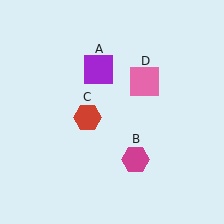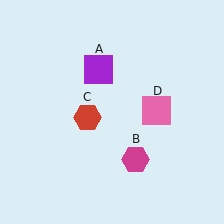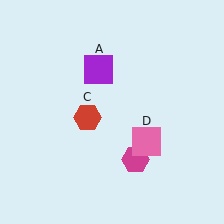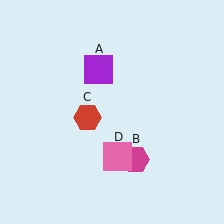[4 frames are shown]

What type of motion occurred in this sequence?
The pink square (object D) rotated clockwise around the center of the scene.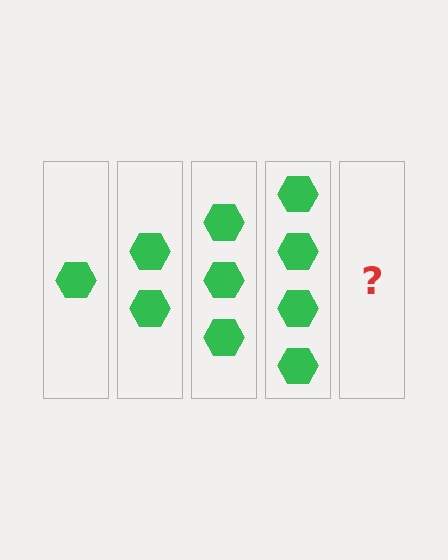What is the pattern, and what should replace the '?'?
The pattern is that each step adds one more hexagon. The '?' should be 5 hexagons.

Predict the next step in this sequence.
The next step is 5 hexagons.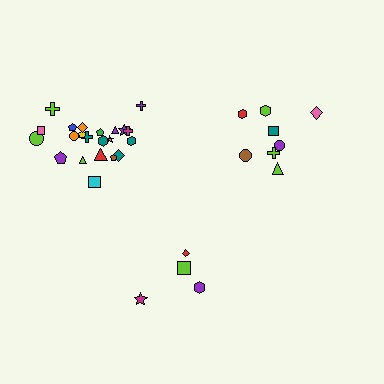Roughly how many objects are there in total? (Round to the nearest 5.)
Roughly 35 objects in total.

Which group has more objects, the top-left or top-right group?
The top-left group.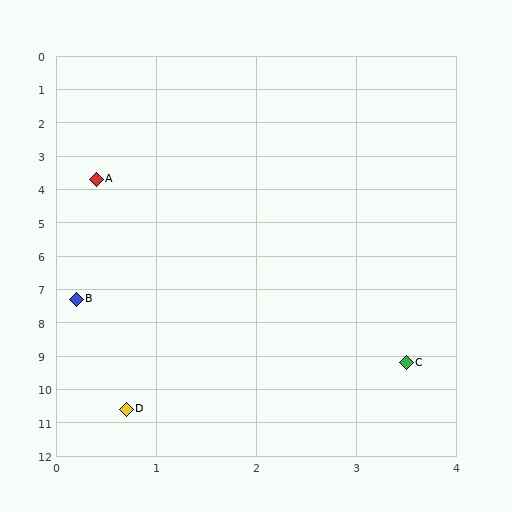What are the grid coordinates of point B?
Point B is at approximately (0.2, 7.3).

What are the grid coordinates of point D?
Point D is at approximately (0.7, 10.6).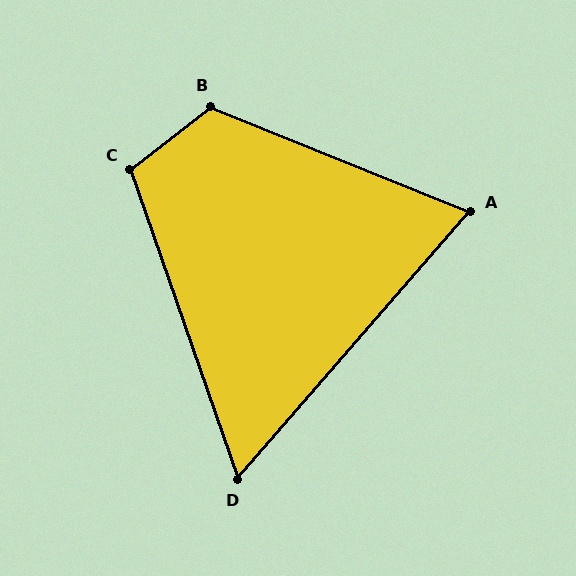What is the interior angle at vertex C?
Approximately 109 degrees (obtuse).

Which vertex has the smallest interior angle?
D, at approximately 60 degrees.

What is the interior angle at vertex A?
Approximately 71 degrees (acute).